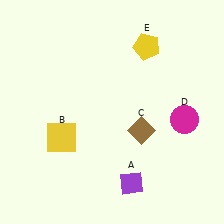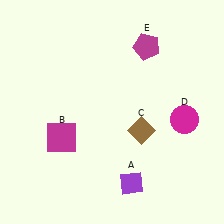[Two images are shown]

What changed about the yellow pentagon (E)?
In Image 1, E is yellow. In Image 2, it changed to magenta.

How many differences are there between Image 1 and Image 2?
There are 2 differences between the two images.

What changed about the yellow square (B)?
In Image 1, B is yellow. In Image 2, it changed to magenta.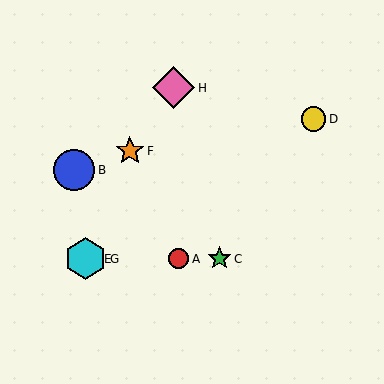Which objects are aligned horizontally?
Objects A, C, E, G are aligned horizontally.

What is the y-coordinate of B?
Object B is at y≈170.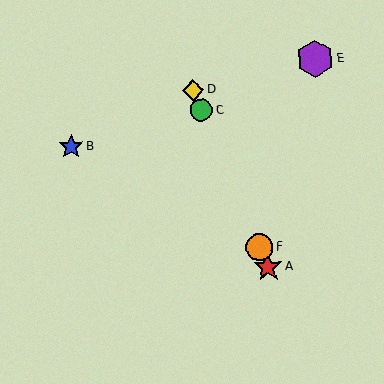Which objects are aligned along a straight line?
Objects A, C, D, F are aligned along a straight line.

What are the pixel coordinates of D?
Object D is at (193, 90).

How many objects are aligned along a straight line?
4 objects (A, C, D, F) are aligned along a straight line.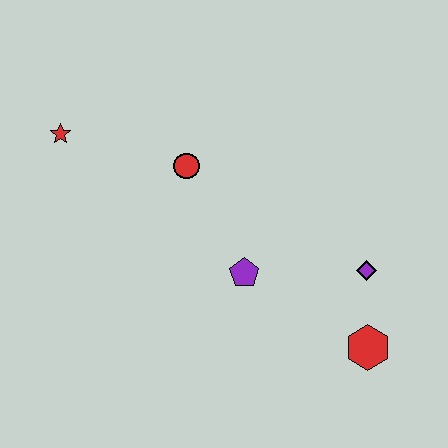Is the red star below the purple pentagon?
No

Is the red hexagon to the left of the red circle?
No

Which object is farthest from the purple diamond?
The red star is farthest from the purple diamond.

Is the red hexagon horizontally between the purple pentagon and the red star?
No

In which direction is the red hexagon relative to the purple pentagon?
The red hexagon is to the right of the purple pentagon.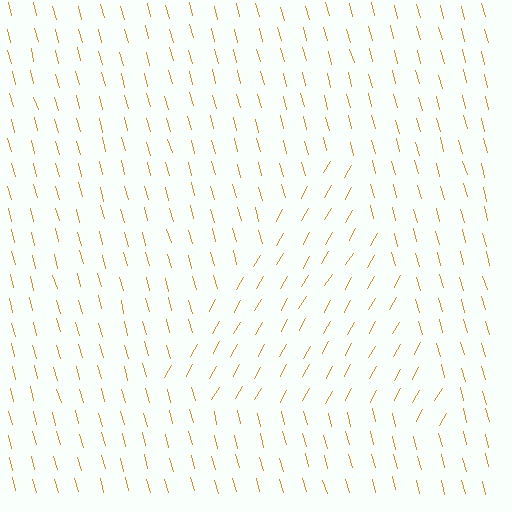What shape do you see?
I see a triangle.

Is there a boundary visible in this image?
Yes, there is a texture boundary formed by a change in line orientation.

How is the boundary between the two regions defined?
The boundary is defined purely by a change in line orientation (approximately 45 degrees difference). All lines are the same color and thickness.